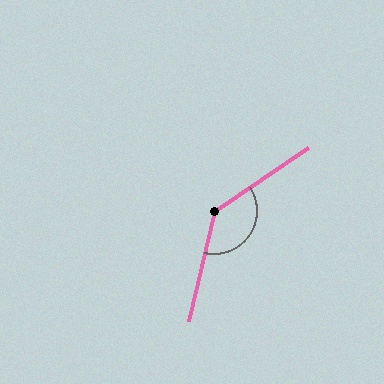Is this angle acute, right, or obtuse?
It is obtuse.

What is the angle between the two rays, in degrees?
Approximately 137 degrees.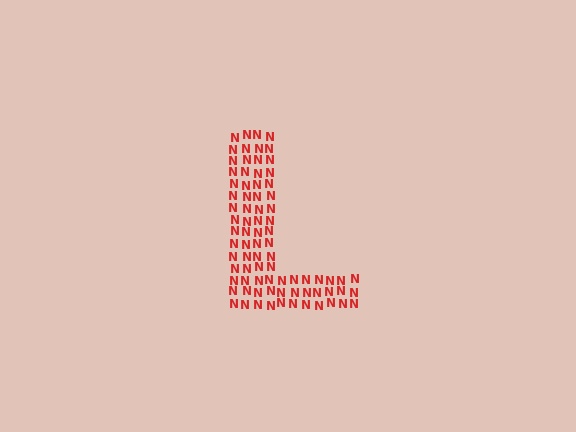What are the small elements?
The small elements are letter N's.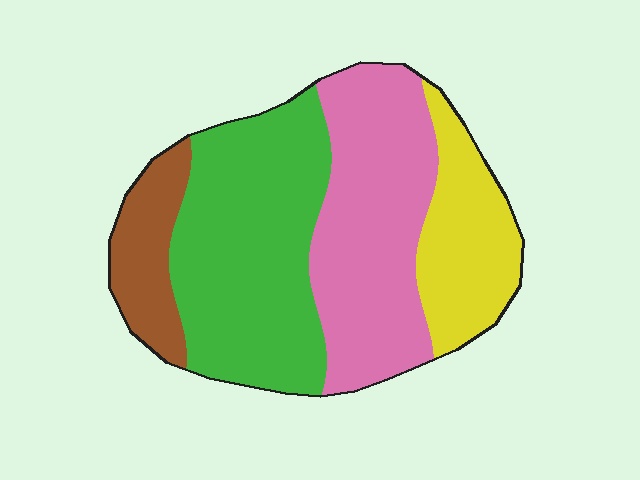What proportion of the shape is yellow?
Yellow covers about 20% of the shape.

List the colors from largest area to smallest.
From largest to smallest: green, pink, yellow, brown.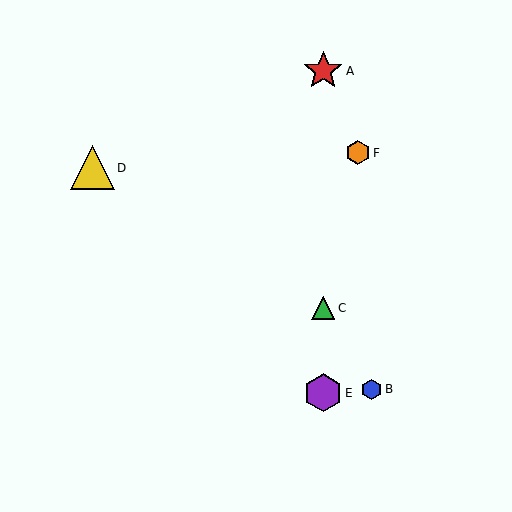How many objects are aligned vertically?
3 objects (A, C, E) are aligned vertically.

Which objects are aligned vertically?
Objects A, C, E are aligned vertically.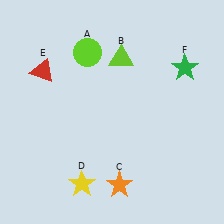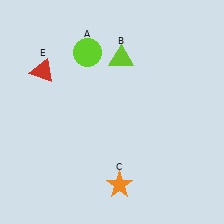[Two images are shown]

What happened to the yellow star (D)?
The yellow star (D) was removed in Image 2. It was in the bottom-left area of Image 1.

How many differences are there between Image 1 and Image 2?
There are 2 differences between the two images.